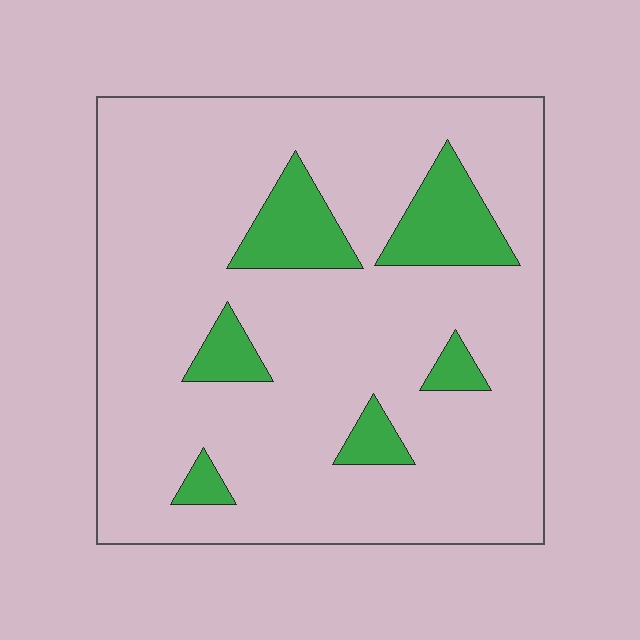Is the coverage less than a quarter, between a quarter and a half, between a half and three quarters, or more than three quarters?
Less than a quarter.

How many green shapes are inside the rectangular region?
6.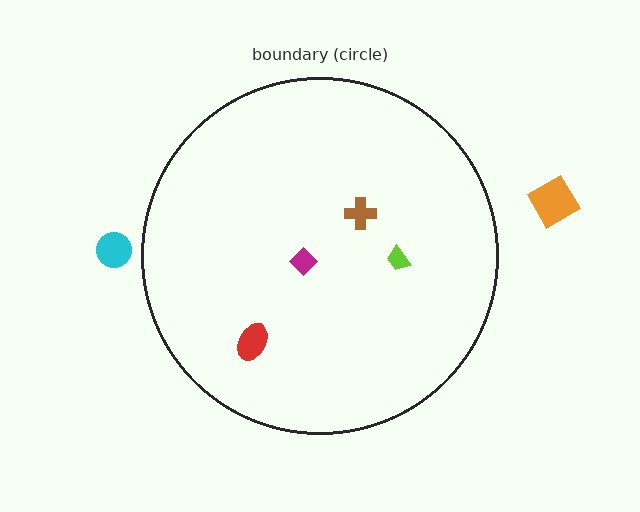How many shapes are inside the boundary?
4 inside, 2 outside.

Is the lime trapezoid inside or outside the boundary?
Inside.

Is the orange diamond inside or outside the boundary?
Outside.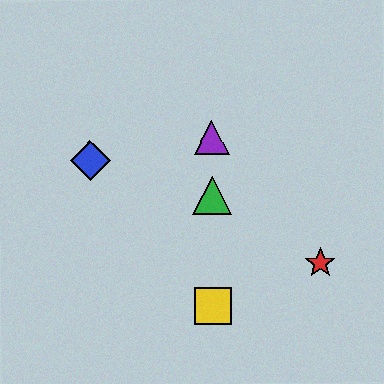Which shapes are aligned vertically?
The green triangle, the yellow square, the purple triangle are aligned vertically.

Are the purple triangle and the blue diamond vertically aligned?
No, the purple triangle is at x≈212 and the blue diamond is at x≈91.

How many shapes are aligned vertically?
3 shapes (the green triangle, the yellow square, the purple triangle) are aligned vertically.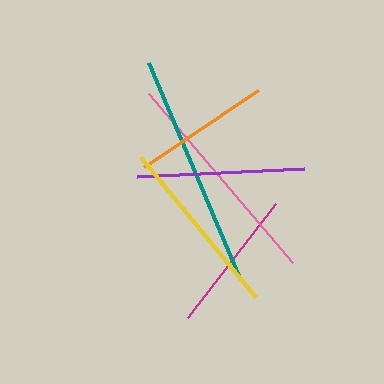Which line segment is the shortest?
The orange line is the shortest at approximately 138 pixels.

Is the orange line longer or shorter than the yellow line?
The yellow line is longer than the orange line.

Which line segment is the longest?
The teal line is the longest at approximately 231 pixels.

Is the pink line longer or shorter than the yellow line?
The pink line is longer than the yellow line.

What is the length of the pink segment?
The pink segment is approximately 223 pixels long.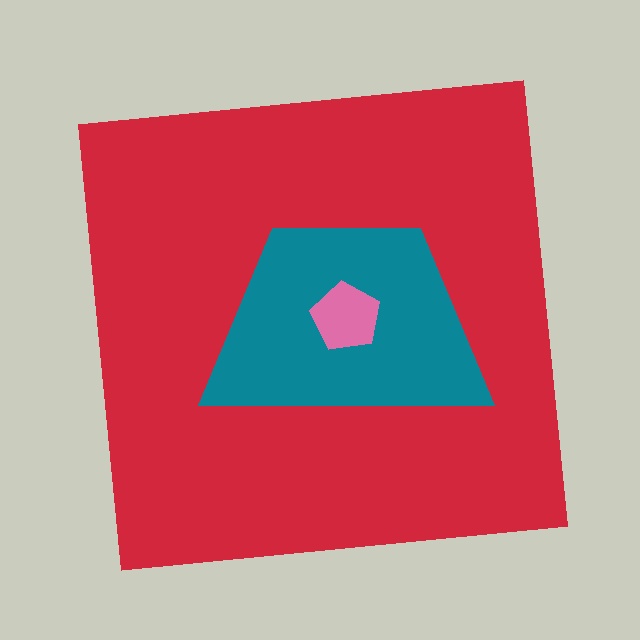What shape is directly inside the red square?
The teal trapezoid.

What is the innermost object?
The pink pentagon.